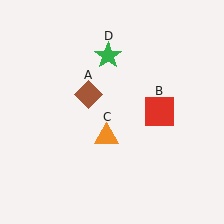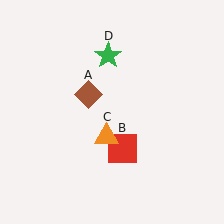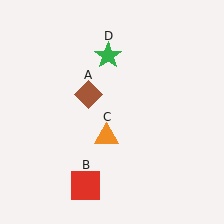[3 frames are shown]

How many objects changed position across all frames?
1 object changed position: red square (object B).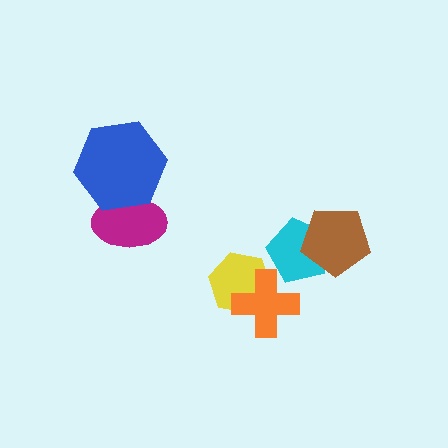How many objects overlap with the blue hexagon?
1 object overlaps with the blue hexagon.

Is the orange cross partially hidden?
No, no other shape covers it.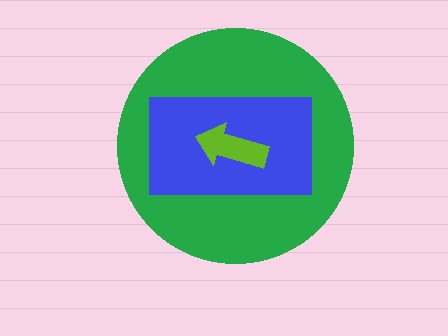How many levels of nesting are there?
3.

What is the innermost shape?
The lime arrow.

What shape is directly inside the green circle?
The blue rectangle.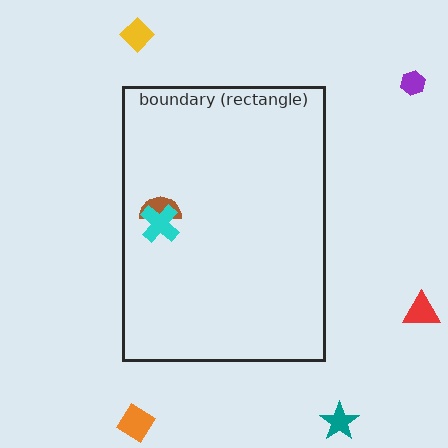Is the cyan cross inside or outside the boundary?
Inside.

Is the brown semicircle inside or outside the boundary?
Inside.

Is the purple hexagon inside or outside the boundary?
Outside.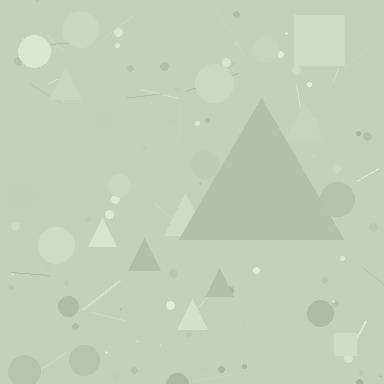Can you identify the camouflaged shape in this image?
The camouflaged shape is a triangle.